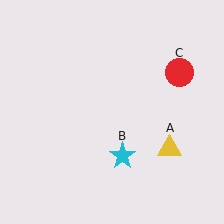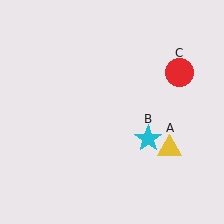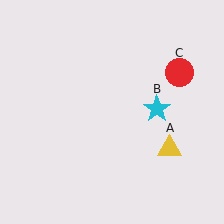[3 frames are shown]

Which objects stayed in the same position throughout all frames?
Yellow triangle (object A) and red circle (object C) remained stationary.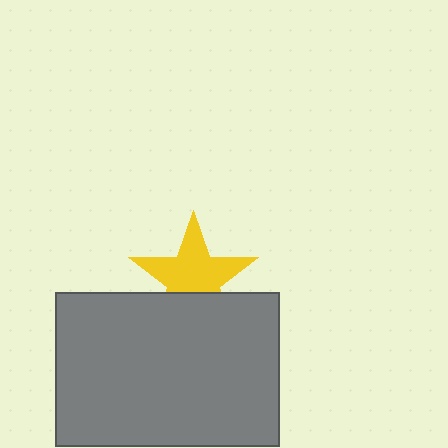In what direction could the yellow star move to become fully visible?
The yellow star could move up. That would shift it out from behind the gray rectangle entirely.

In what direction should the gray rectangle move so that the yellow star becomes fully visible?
The gray rectangle should move down. That is the shortest direction to clear the overlap and leave the yellow star fully visible.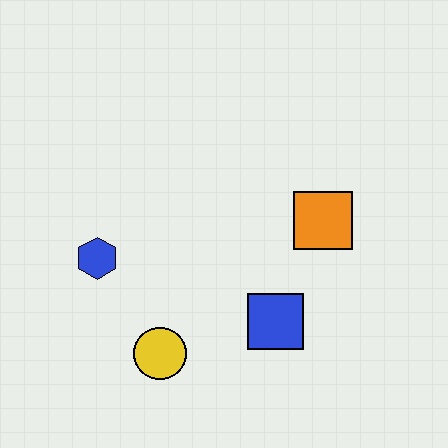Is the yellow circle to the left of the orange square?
Yes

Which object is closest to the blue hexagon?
The yellow circle is closest to the blue hexagon.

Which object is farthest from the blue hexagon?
The orange square is farthest from the blue hexagon.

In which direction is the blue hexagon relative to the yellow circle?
The blue hexagon is above the yellow circle.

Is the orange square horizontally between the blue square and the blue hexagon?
No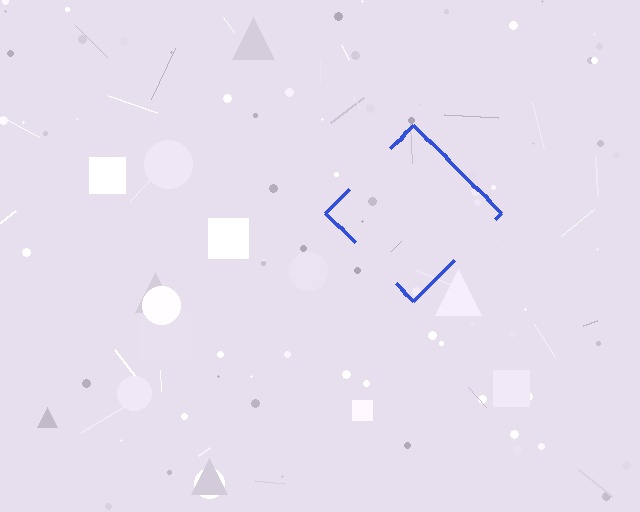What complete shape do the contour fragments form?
The contour fragments form a diamond.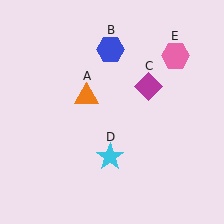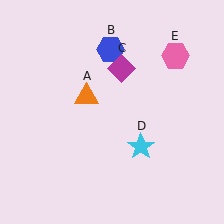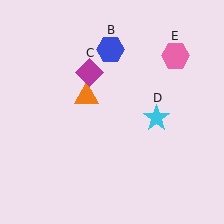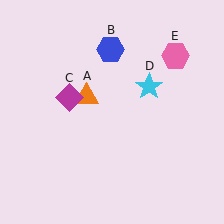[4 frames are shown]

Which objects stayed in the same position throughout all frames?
Orange triangle (object A) and blue hexagon (object B) and pink hexagon (object E) remained stationary.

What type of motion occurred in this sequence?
The magenta diamond (object C), cyan star (object D) rotated counterclockwise around the center of the scene.